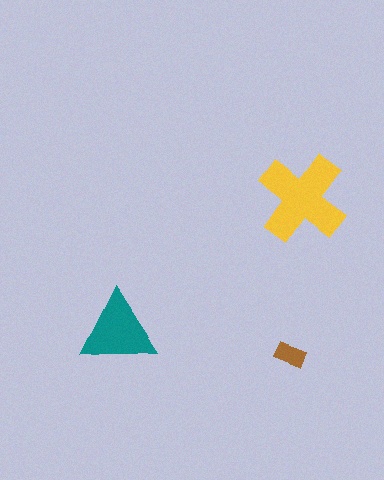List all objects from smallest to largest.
The brown rectangle, the teal triangle, the yellow cross.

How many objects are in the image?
There are 3 objects in the image.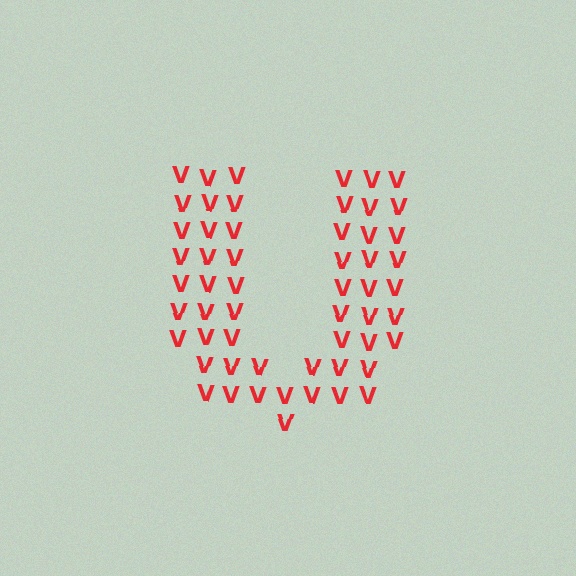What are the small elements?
The small elements are letter V's.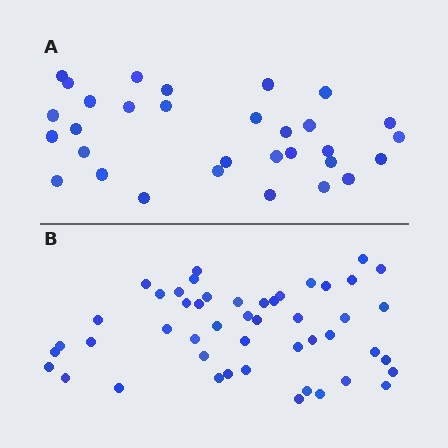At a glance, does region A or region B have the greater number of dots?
Region B (the bottom region) has more dots.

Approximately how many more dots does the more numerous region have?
Region B has approximately 15 more dots than region A.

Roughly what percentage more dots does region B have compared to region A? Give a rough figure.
About 55% more.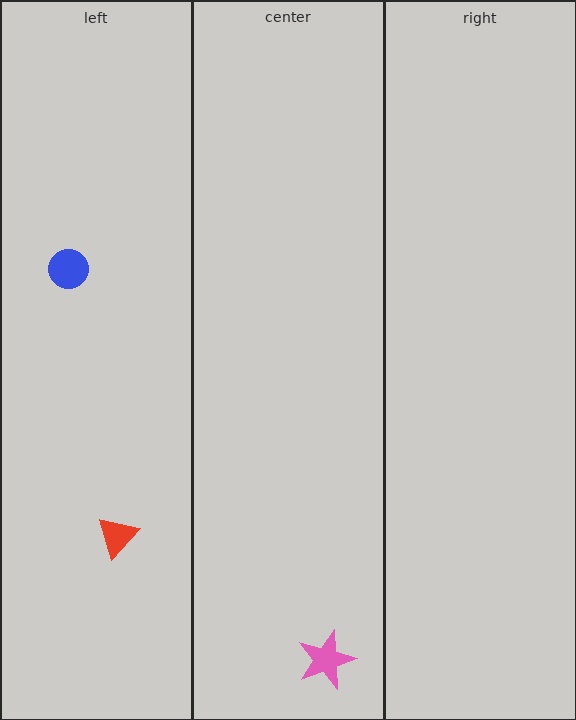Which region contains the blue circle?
The left region.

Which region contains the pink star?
The center region.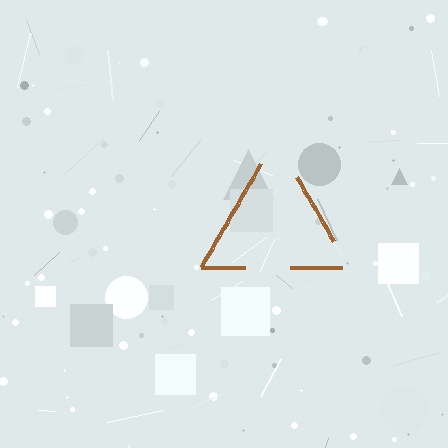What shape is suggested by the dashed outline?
The dashed outline suggests a triangle.